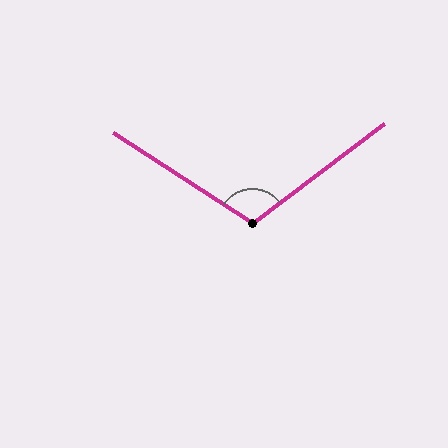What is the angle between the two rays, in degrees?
Approximately 110 degrees.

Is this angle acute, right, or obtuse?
It is obtuse.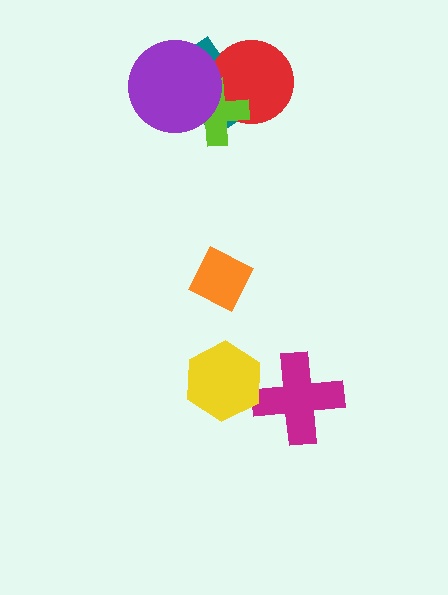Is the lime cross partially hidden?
Yes, it is partially covered by another shape.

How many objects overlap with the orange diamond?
0 objects overlap with the orange diamond.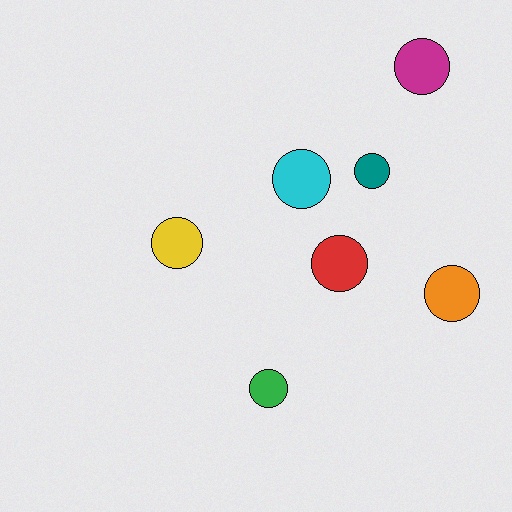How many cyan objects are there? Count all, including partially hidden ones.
There is 1 cyan object.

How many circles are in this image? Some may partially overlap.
There are 7 circles.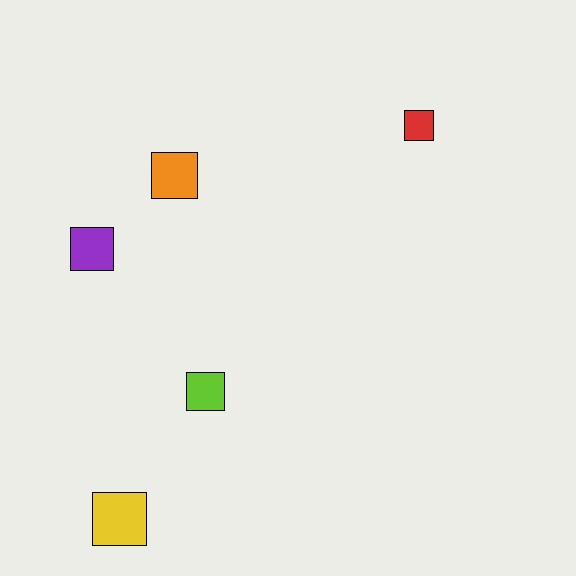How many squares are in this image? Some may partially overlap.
There are 5 squares.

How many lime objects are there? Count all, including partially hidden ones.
There is 1 lime object.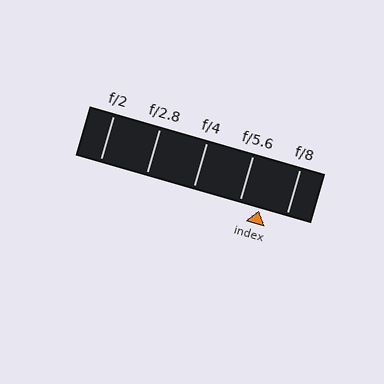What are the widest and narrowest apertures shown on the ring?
The widest aperture shown is f/2 and the narrowest is f/8.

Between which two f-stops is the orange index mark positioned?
The index mark is between f/5.6 and f/8.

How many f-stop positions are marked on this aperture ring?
There are 5 f-stop positions marked.